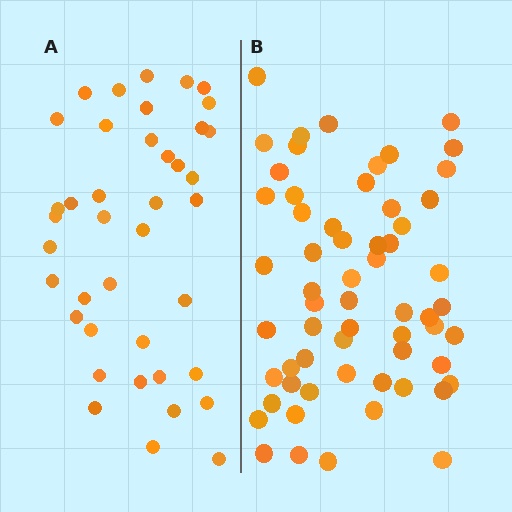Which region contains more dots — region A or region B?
Region B (the right region) has more dots.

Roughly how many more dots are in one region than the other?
Region B has approximately 20 more dots than region A.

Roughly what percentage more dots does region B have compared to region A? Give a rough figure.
About 50% more.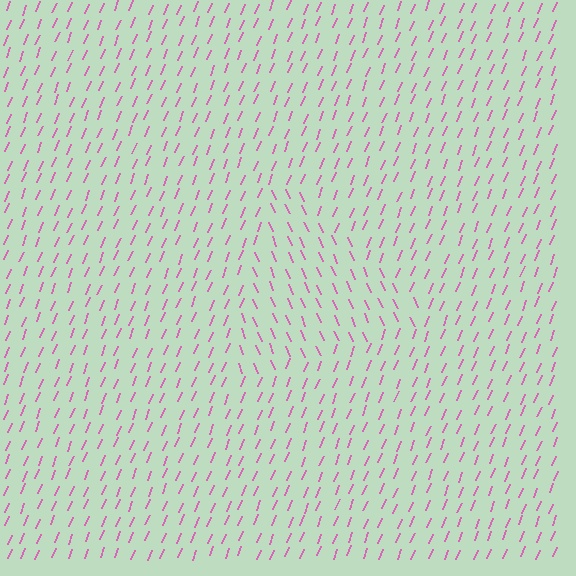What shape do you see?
I see a triangle.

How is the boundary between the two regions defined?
The boundary is defined purely by a change in line orientation (approximately 45 degrees difference). All lines are the same color and thickness.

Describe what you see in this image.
The image is filled with small pink line segments. A triangle region in the image has lines oriented differently from the surrounding lines, creating a visible texture boundary.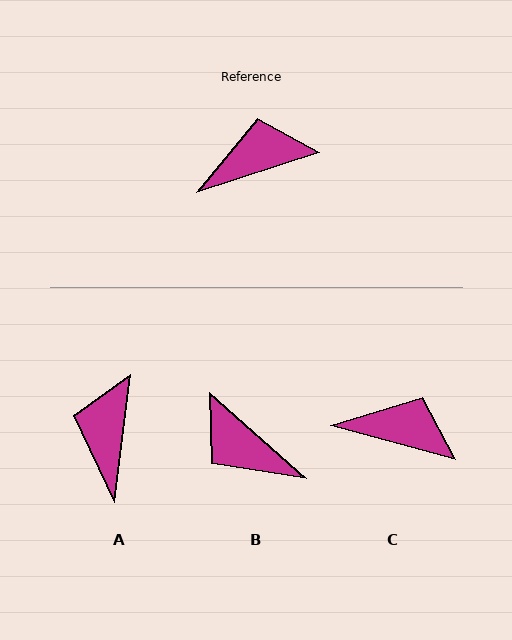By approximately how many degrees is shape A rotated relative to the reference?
Approximately 65 degrees counter-clockwise.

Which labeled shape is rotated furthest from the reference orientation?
B, about 121 degrees away.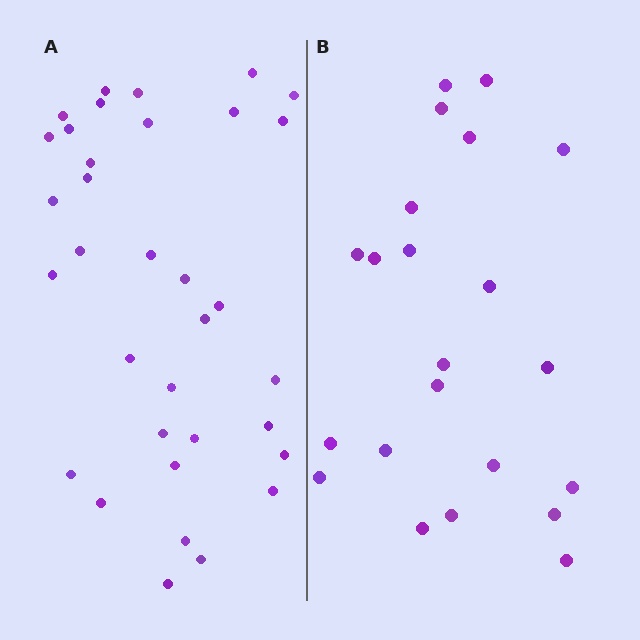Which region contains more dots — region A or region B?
Region A (the left region) has more dots.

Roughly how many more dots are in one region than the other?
Region A has roughly 12 or so more dots than region B.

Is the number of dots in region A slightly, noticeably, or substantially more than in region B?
Region A has substantially more. The ratio is roughly 1.5 to 1.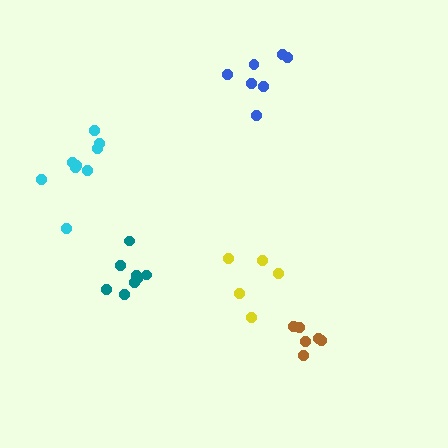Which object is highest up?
The blue cluster is topmost.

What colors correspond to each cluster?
The clusters are colored: teal, brown, cyan, yellow, blue.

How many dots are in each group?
Group 1: 8 dots, Group 2: 6 dots, Group 3: 9 dots, Group 4: 5 dots, Group 5: 7 dots (35 total).